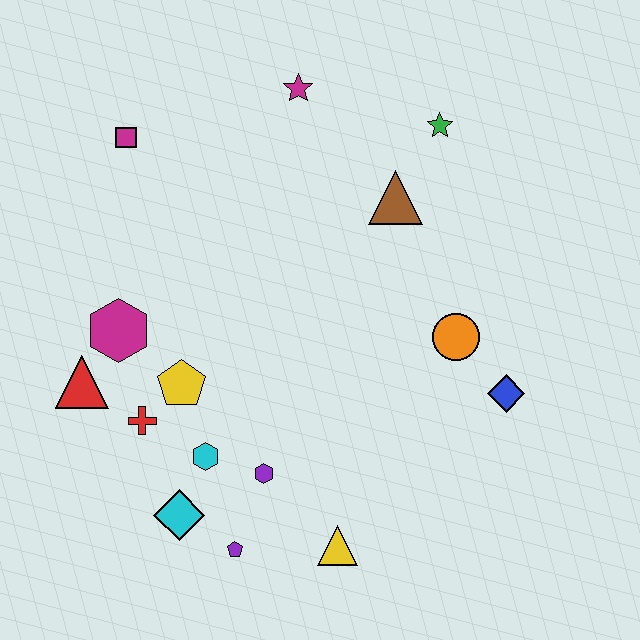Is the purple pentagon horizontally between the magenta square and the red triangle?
No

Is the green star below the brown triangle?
No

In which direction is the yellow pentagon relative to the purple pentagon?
The yellow pentagon is above the purple pentagon.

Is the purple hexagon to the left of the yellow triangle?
Yes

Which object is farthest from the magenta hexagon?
The blue diamond is farthest from the magenta hexagon.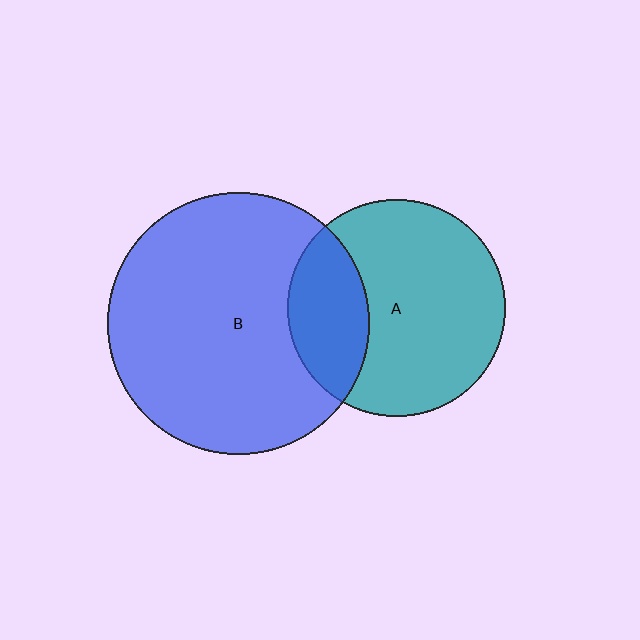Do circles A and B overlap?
Yes.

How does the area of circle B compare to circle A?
Approximately 1.5 times.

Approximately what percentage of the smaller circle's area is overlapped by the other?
Approximately 25%.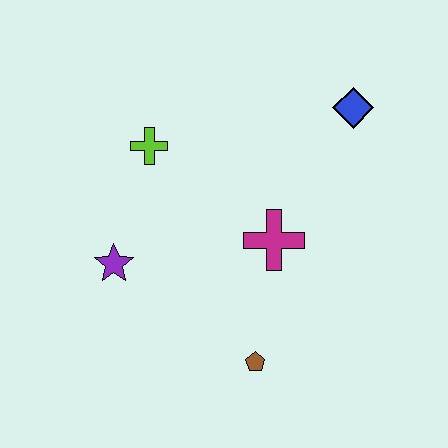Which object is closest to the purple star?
The lime cross is closest to the purple star.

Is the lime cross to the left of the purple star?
No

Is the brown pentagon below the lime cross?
Yes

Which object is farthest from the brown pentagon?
The blue diamond is farthest from the brown pentagon.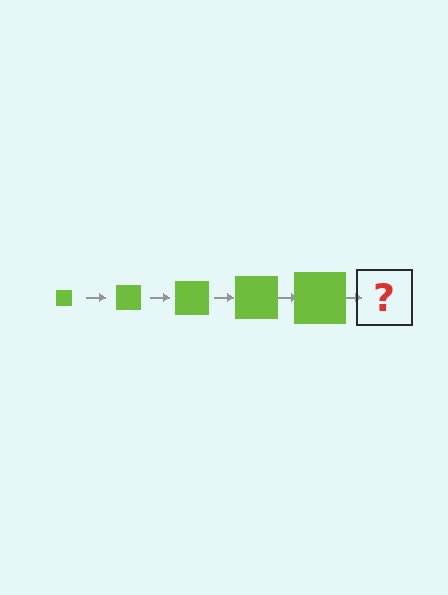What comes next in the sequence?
The next element should be a lime square, larger than the previous one.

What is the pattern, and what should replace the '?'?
The pattern is that the square gets progressively larger each step. The '?' should be a lime square, larger than the previous one.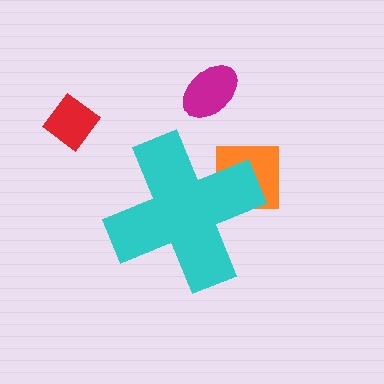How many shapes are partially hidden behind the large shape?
1 shape is partially hidden.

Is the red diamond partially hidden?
No, the red diamond is fully visible.